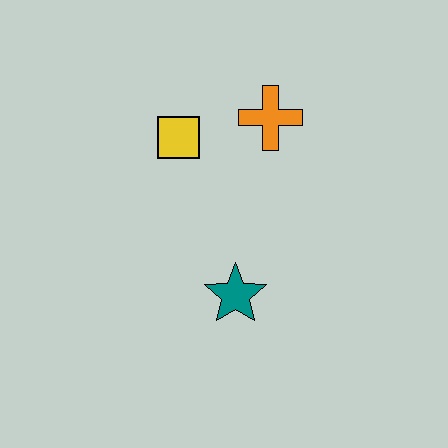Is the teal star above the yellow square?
No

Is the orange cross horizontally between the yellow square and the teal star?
No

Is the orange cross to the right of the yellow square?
Yes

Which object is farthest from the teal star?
The orange cross is farthest from the teal star.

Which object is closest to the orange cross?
The yellow square is closest to the orange cross.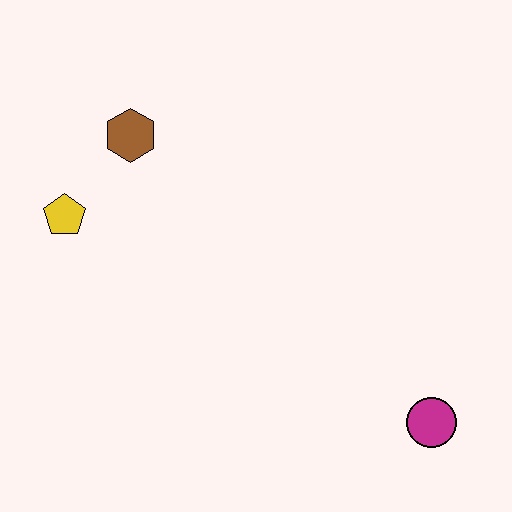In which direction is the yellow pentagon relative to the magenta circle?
The yellow pentagon is to the left of the magenta circle.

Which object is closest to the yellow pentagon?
The brown hexagon is closest to the yellow pentagon.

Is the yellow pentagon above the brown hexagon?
No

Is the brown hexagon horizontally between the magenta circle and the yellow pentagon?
Yes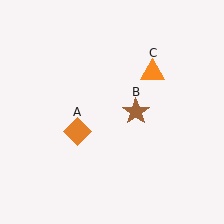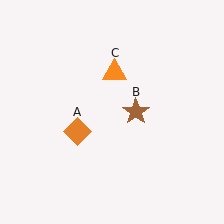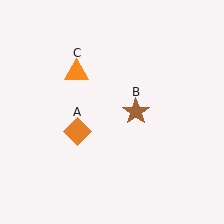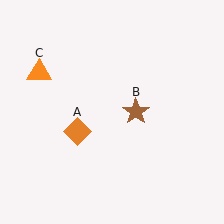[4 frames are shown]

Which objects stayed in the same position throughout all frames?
Orange diamond (object A) and brown star (object B) remained stationary.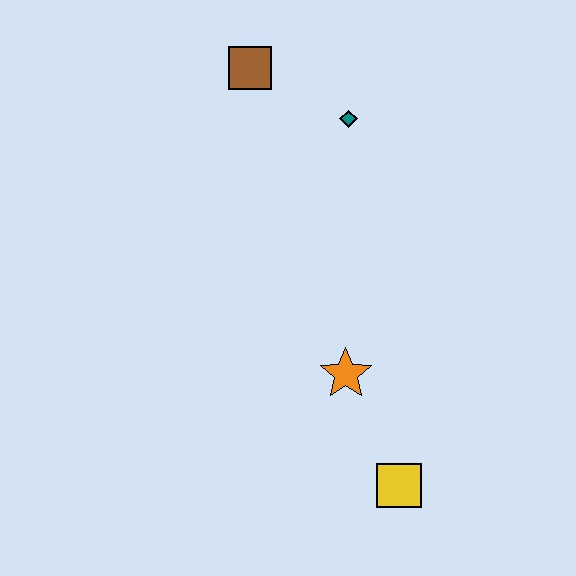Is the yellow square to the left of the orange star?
No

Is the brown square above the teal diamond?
Yes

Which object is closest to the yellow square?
The orange star is closest to the yellow square.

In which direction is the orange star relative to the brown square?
The orange star is below the brown square.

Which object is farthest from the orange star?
The brown square is farthest from the orange star.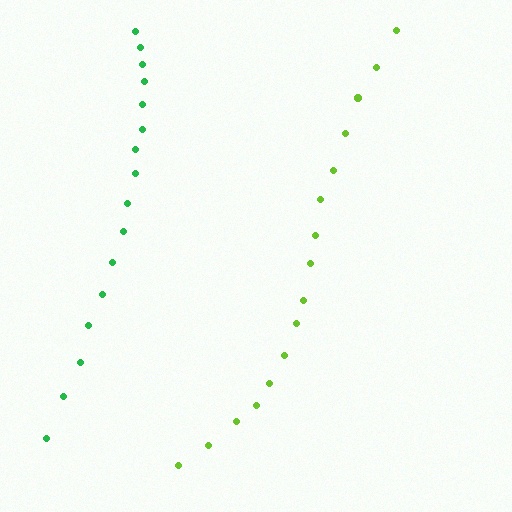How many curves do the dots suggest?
There are 2 distinct paths.